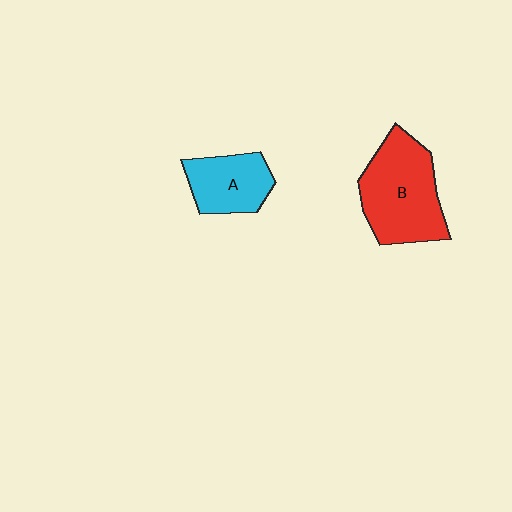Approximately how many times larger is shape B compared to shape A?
Approximately 1.7 times.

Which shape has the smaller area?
Shape A (cyan).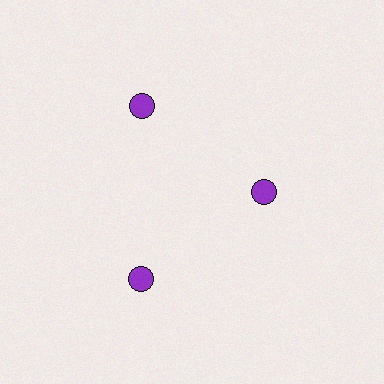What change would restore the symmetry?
The symmetry would be restored by moving it outward, back onto the ring so that all 3 circles sit at equal angles and equal distance from the center.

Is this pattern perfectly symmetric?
No. The 3 purple circles are arranged in a ring, but one element near the 3 o'clock position is pulled inward toward the center, breaking the 3-fold rotational symmetry.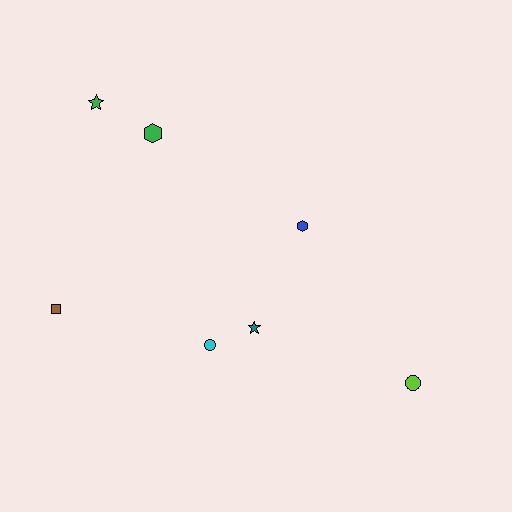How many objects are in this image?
There are 7 objects.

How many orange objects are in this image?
There are no orange objects.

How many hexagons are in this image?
There are 2 hexagons.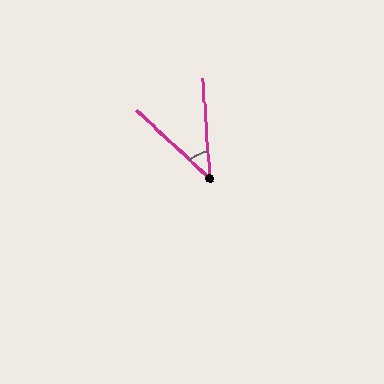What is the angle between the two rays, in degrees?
Approximately 43 degrees.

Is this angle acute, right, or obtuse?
It is acute.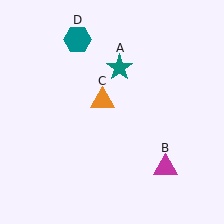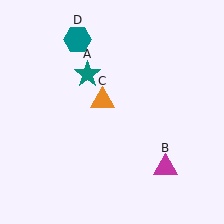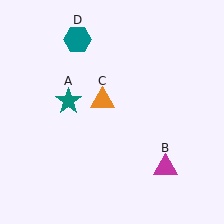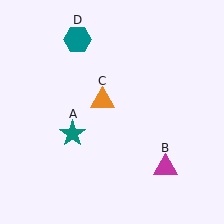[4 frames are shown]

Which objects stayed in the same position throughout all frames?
Magenta triangle (object B) and orange triangle (object C) and teal hexagon (object D) remained stationary.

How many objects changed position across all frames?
1 object changed position: teal star (object A).